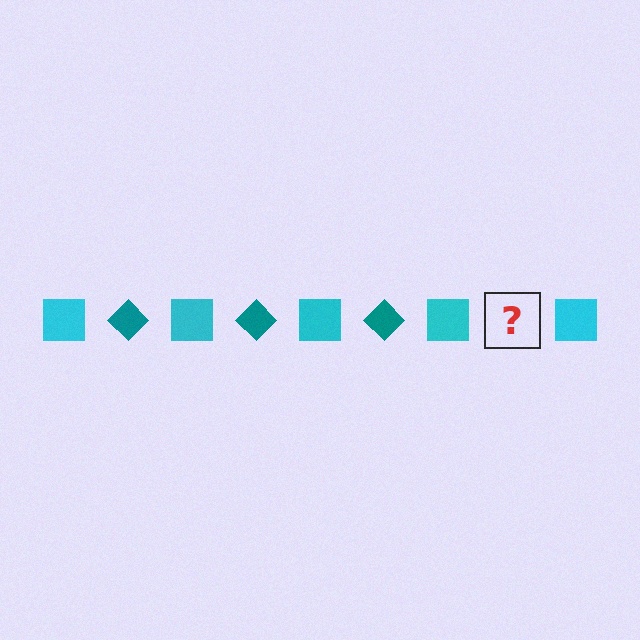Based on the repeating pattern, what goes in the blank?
The blank should be a teal diamond.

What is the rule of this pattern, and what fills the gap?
The rule is that the pattern alternates between cyan square and teal diamond. The gap should be filled with a teal diamond.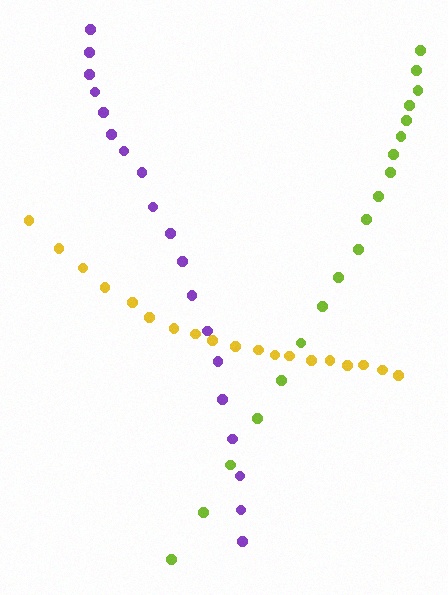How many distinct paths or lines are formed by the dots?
There are 3 distinct paths.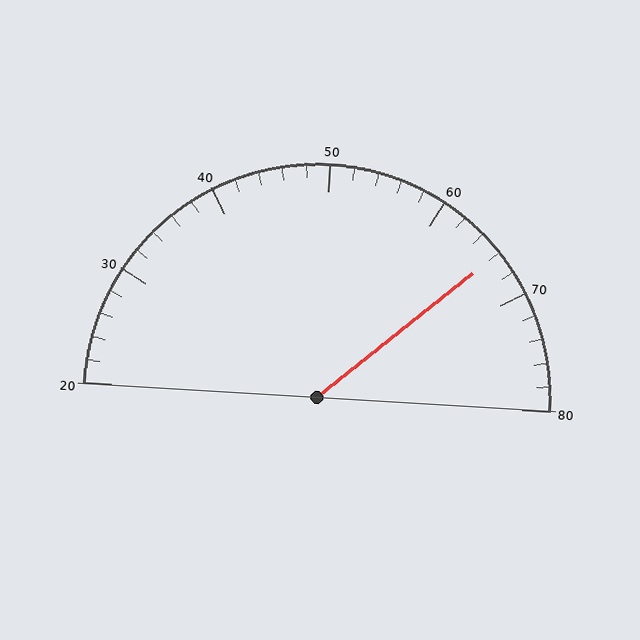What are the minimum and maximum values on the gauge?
The gauge ranges from 20 to 80.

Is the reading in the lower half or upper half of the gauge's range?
The reading is in the upper half of the range (20 to 80).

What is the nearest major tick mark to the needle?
The nearest major tick mark is 70.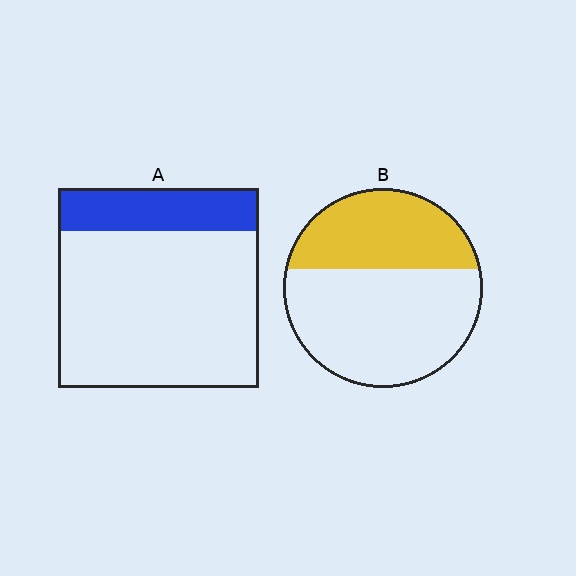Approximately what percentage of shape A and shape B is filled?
A is approximately 20% and B is approximately 40%.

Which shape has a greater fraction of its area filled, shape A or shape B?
Shape B.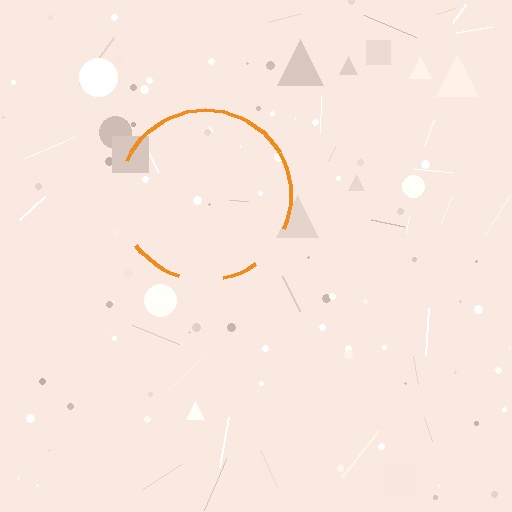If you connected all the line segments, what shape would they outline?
They would outline a circle.